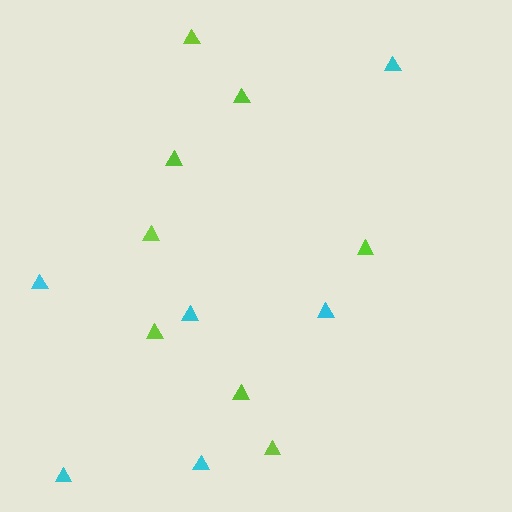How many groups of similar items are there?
There are 2 groups: one group of cyan triangles (6) and one group of lime triangles (8).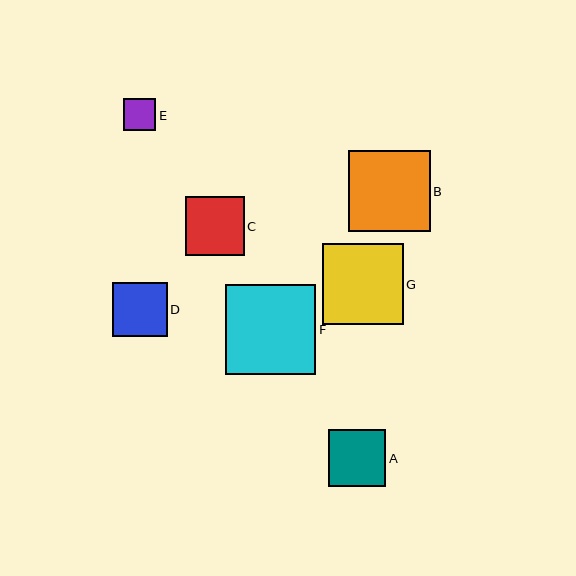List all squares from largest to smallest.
From largest to smallest: F, B, G, C, A, D, E.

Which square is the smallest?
Square E is the smallest with a size of approximately 32 pixels.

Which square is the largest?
Square F is the largest with a size of approximately 90 pixels.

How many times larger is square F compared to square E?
Square F is approximately 2.8 times the size of square E.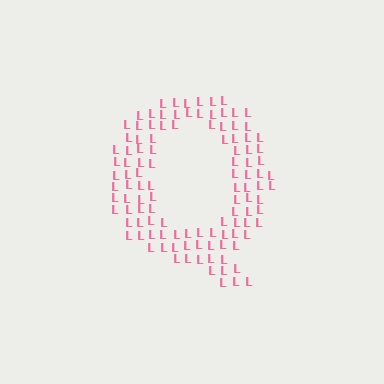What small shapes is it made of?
It is made of small letter L's.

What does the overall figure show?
The overall figure shows the letter Q.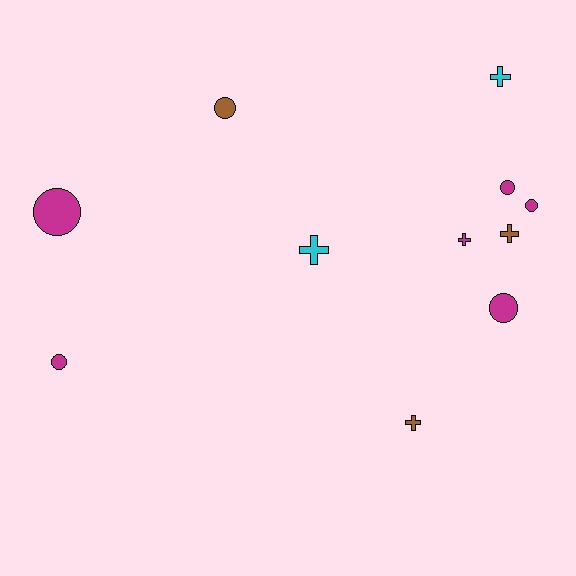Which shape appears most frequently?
Circle, with 6 objects.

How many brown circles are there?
There is 1 brown circle.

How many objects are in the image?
There are 11 objects.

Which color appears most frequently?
Magenta, with 6 objects.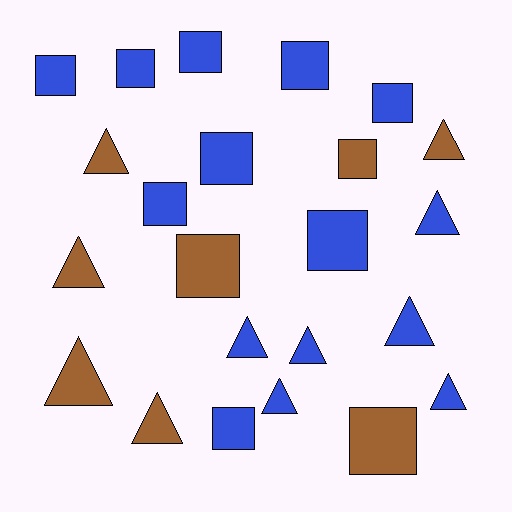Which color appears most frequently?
Blue, with 15 objects.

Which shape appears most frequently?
Square, with 12 objects.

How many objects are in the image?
There are 23 objects.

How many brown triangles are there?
There are 5 brown triangles.